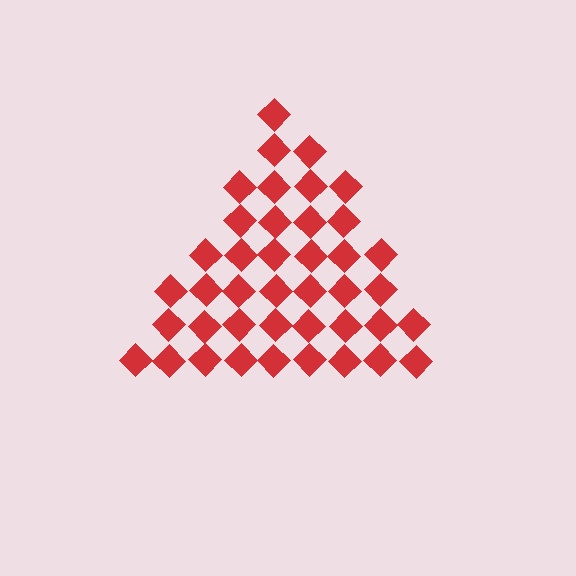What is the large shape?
The large shape is a triangle.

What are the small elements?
The small elements are diamonds.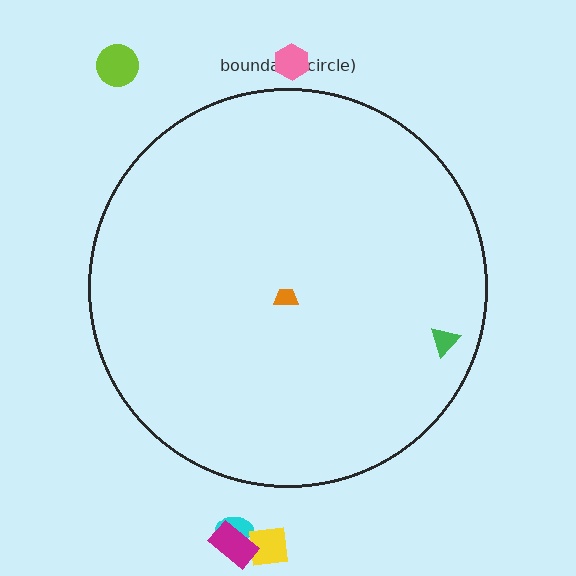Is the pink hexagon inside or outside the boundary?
Outside.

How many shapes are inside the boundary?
2 inside, 5 outside.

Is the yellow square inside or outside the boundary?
Outside.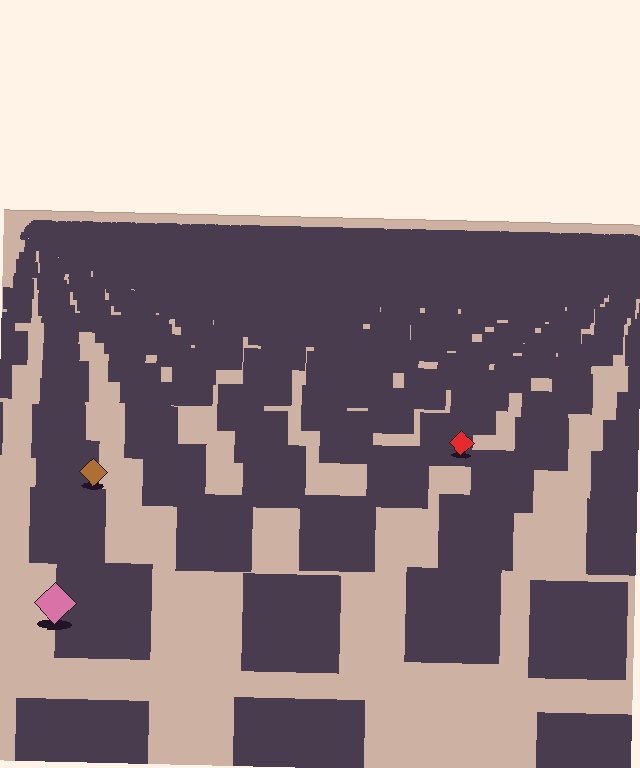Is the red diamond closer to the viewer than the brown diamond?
No. The brown diamond is closer — you can tell from the texture gradient: the ground texture is coarser near it.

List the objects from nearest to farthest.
From nearest to farthest: the pink diamond, the brown diamond, the red diamond.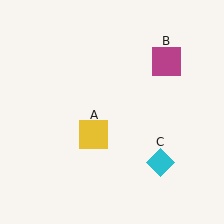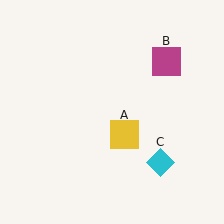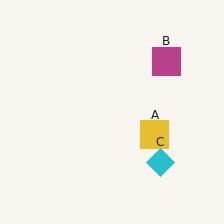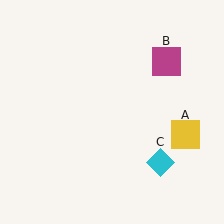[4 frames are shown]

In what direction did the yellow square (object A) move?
The yellow square (object A) moved right.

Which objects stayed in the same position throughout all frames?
Magenta square (object B) and cyan diamond (object C) remained stationary.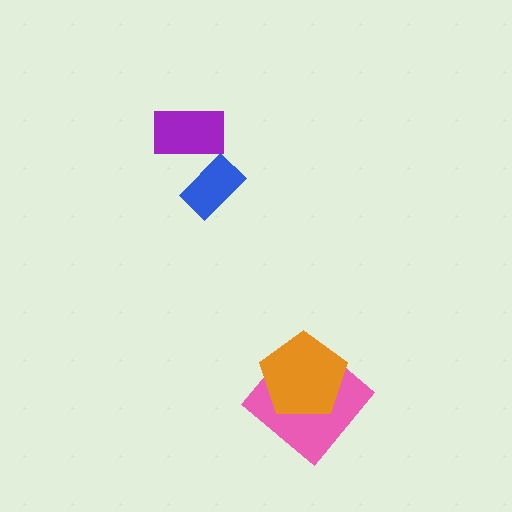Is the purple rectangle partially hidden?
No, no other shape covers it.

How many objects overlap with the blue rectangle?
0 objects overlap with the blue rectangle.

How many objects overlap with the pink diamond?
1 object overlaps with the pink diamond.